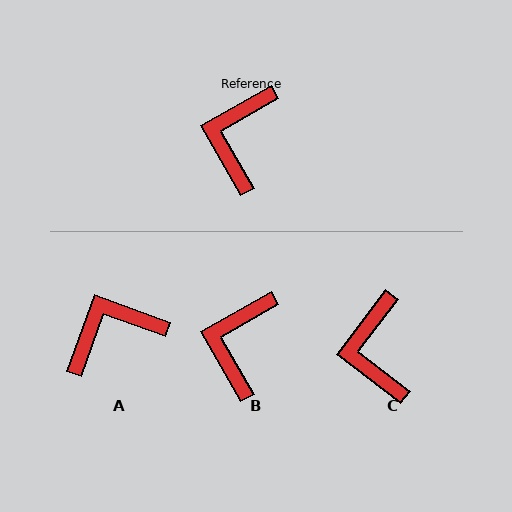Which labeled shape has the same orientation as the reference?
B.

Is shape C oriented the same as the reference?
No, it is off by about 23 degrees.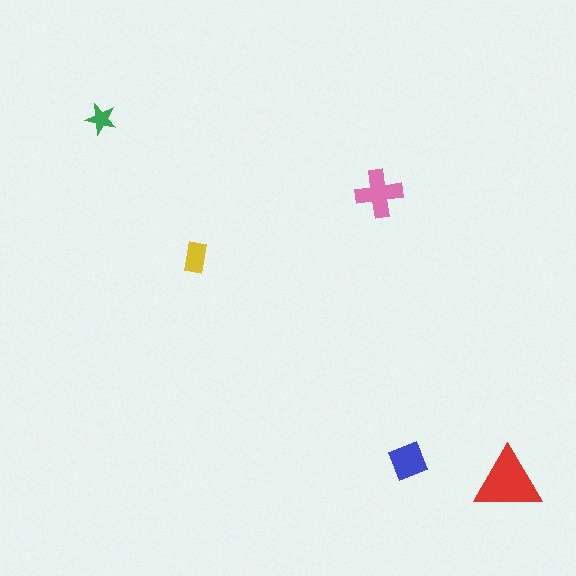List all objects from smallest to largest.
The green star, the yellow rectangle, the blue diamond, the pink cross, the red triangle.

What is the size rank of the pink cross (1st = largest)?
2nd.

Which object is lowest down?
The red triangle is bottommost.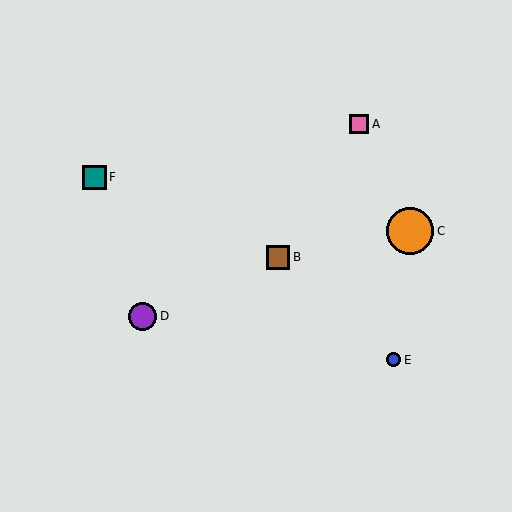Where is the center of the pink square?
The center of the pink square is at (359, 124).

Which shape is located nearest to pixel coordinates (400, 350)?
The blue circle (labeled E) at (394, 360) is nearest to that location.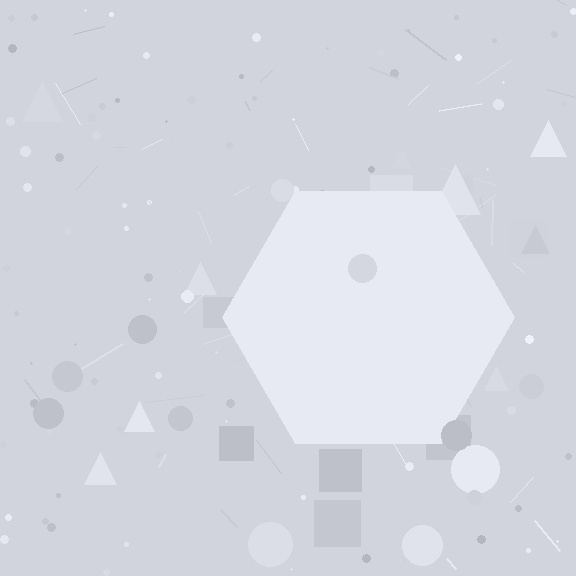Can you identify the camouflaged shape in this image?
The camouflaged shape is a hexagon.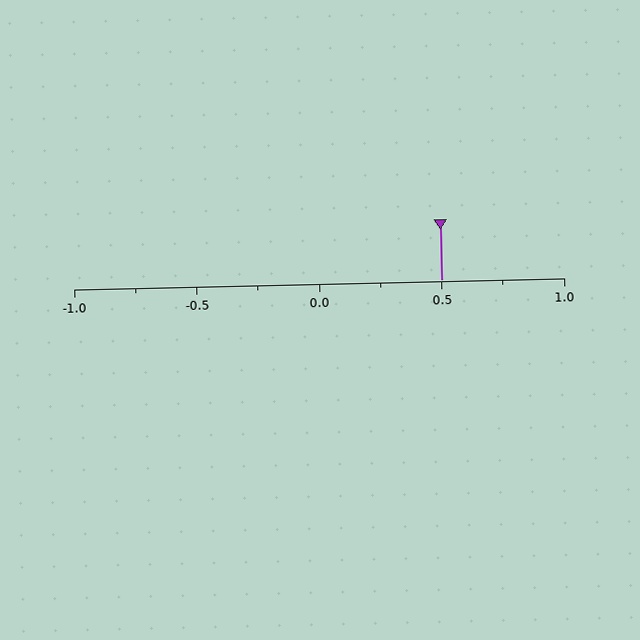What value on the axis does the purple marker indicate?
The marker indicates approximately 0.5.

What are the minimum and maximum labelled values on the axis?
The axis runs from -1.0 to 1.0.